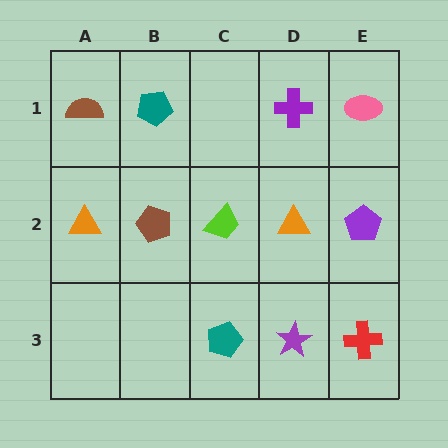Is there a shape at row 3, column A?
No, that cell is empty.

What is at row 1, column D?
A purple cross.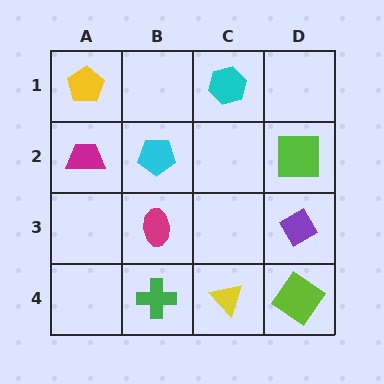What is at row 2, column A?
A magenta trapezoid.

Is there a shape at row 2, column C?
No, that cell is empty.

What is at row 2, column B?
A cyan pentagon.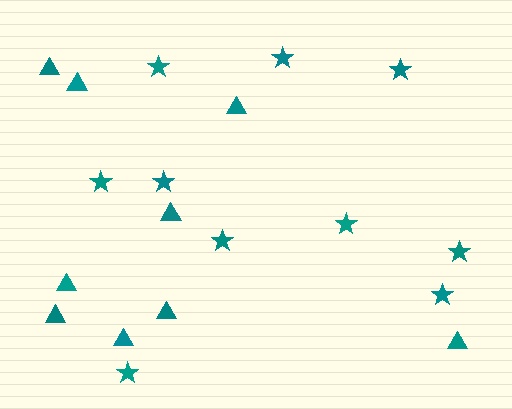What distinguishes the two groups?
There are 2 groups: one group of stars (10) and one group of triangles (9).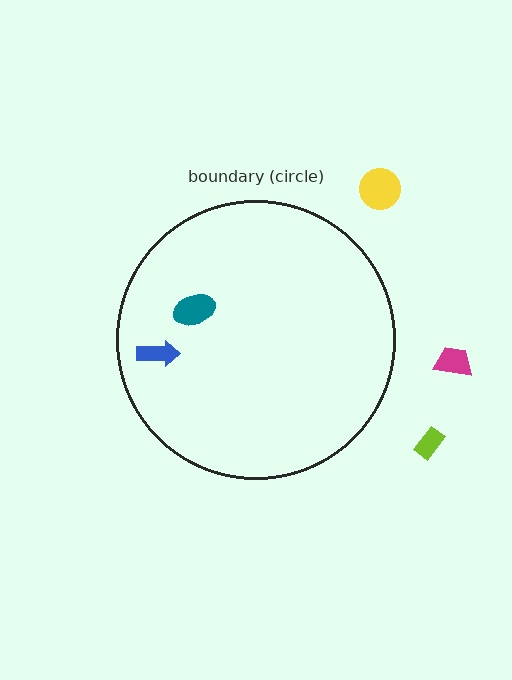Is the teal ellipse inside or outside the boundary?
Inside.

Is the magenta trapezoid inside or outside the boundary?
Outside.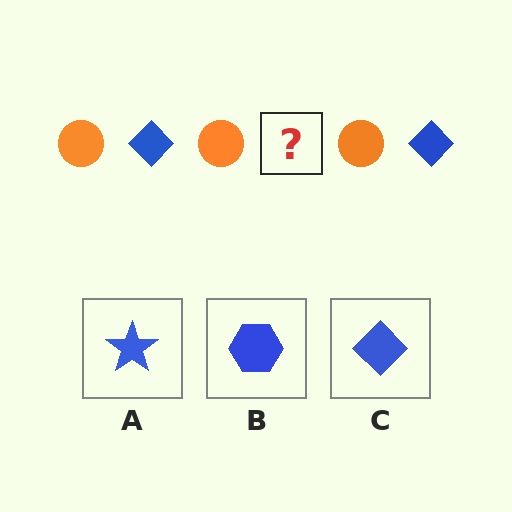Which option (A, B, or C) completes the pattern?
C.